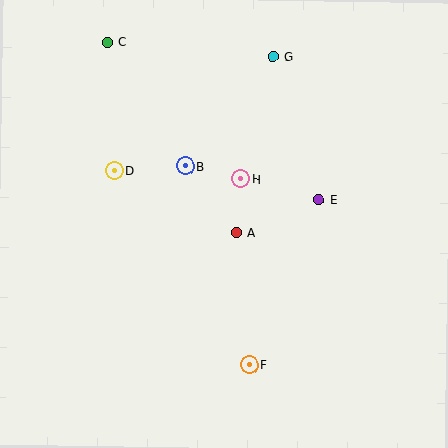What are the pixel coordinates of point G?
Point G is at (273, 57).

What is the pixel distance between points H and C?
The distance between H and C is 191 pixels.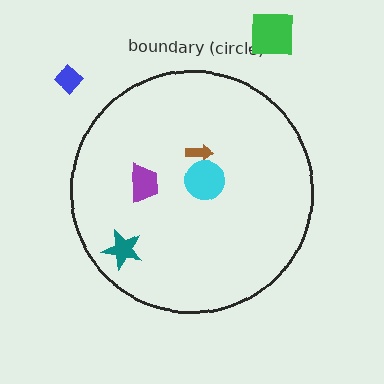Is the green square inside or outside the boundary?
Outside.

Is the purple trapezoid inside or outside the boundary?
Inside.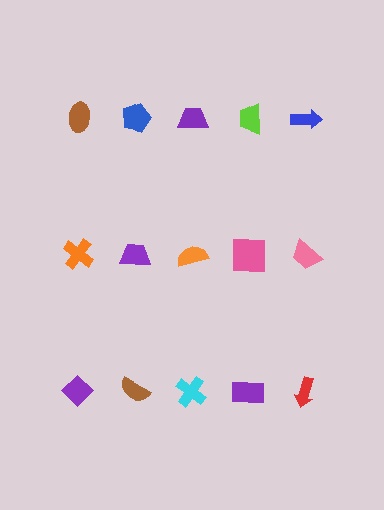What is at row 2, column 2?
A purple trapezoid.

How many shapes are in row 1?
5 shapes.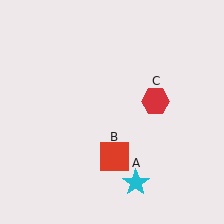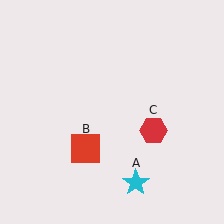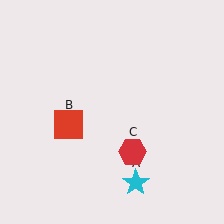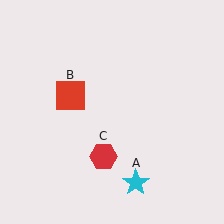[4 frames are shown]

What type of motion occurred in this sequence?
The red square (object B), red hexagon (object C) rotated clockwise around the center of the scene.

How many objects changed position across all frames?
2 objects changed position: red square (object B), red hexagon (object C).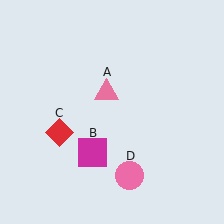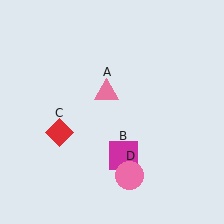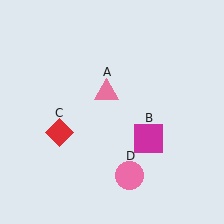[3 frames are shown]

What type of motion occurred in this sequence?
The magenta square (object B) rotated counterclockwise around the center of the scene.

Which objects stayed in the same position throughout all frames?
Pink triangle (object A) and red diamond (object C) and pink circle (object D) remained stationary.